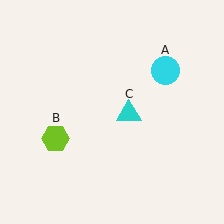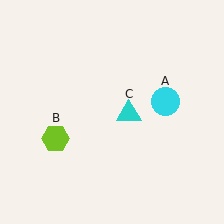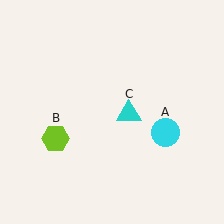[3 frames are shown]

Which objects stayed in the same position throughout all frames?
Lime hexagon (object B) and cyan triangle (object C) remained stationary.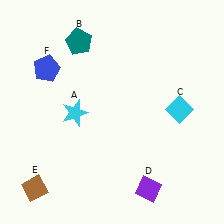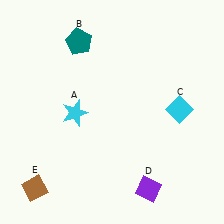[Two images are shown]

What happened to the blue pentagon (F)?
The blue pentagon (F) was removed in Image 2. It was in the top-left area of Image 1.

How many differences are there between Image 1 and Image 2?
There is 1 difference between the two images.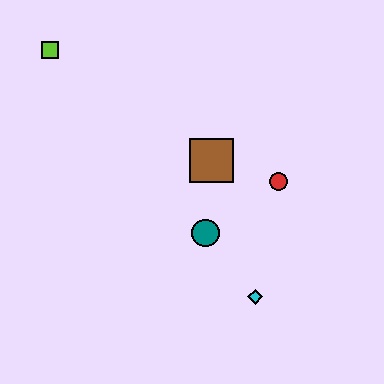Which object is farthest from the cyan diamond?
The lime square is farthest from the cyan diamond.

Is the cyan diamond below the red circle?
Yes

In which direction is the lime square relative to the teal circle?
The lime square is above the teal circle.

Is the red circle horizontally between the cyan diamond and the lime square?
No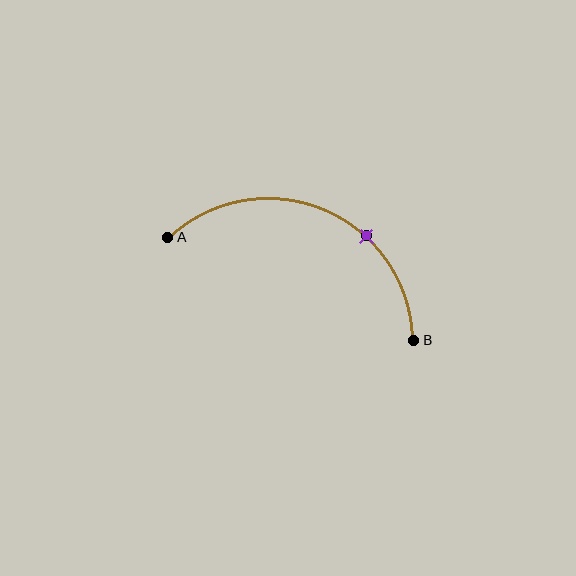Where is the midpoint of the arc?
The arc midpoint is the point on the curve farthest from the straight line joining A and B. It sits above that line.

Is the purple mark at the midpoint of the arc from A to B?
No. The purple mark lies on the arc but is closer to endpoint B. The arc midpoint would be at the point on the curve equidistant along the arc from both A and B.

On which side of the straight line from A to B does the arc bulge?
The arc bulges above the straight line connecting A and B.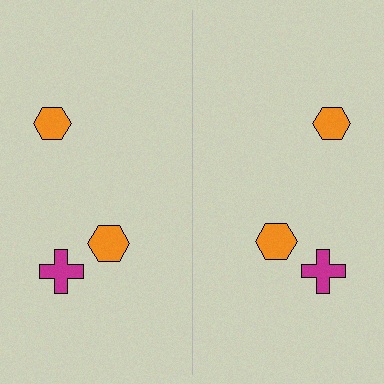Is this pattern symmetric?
Yes, this pattern has bilateral (reflection) symmetry.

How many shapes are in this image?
There are 6 shapes in this image.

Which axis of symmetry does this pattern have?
The pattern has a vertical axis of symmetry running through the center of the image.